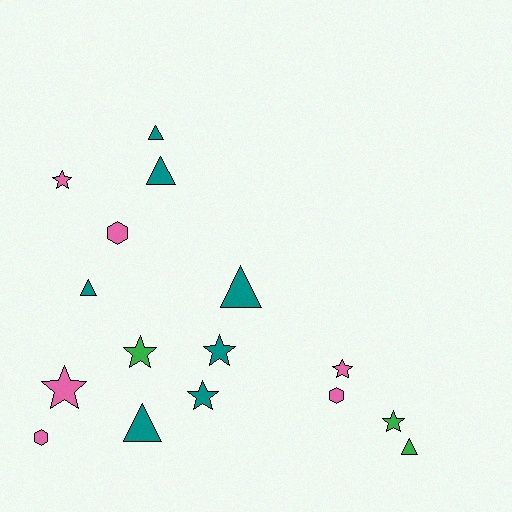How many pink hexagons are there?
There are 3 pink hexagons.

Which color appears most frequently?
Teal, with 7 objects.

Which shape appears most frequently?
Star, with 7 objects.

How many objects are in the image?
There are 16 objects.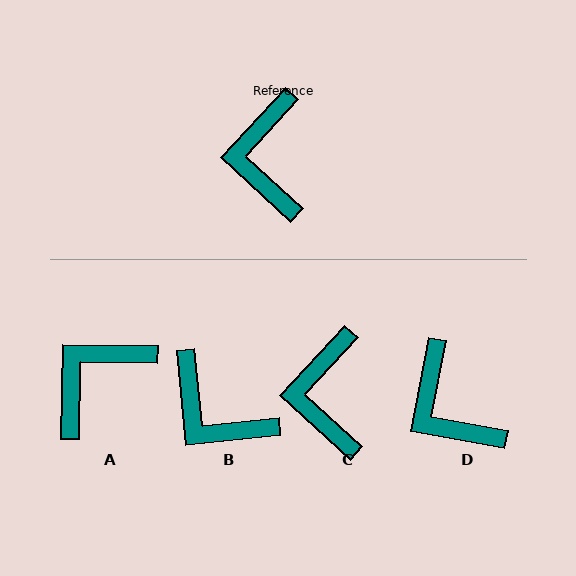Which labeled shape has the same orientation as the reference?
C.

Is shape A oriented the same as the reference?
No, it is off by about 48 degrees.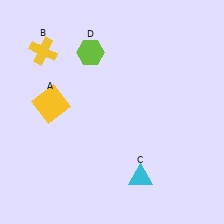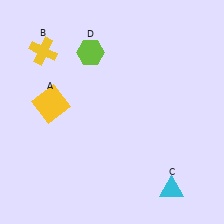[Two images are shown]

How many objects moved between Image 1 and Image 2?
1 object moved between the two images.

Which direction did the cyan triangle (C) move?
The cyan triangle (C) moved right.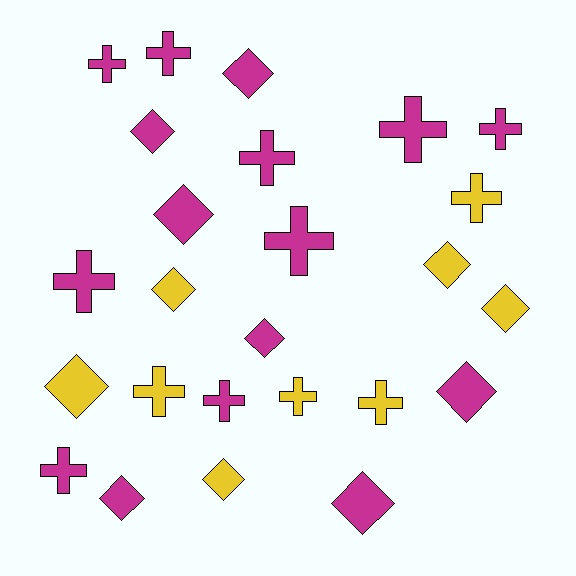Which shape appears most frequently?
Cross, with 13 objects.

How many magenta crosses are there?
There are 9 magenta crosses.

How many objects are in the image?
There are 25 objects.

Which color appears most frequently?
Magenta, with 16 objects.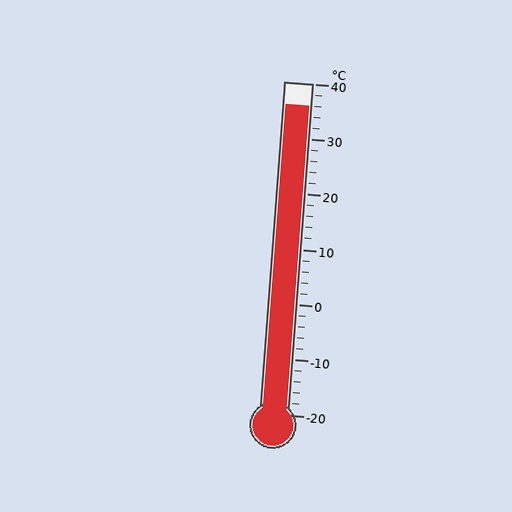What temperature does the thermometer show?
The thermometer shows approximately 36°C.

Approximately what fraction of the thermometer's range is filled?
The thermometer is filled to approximately 95% of its range.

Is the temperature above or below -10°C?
The temperature is above -10°C.